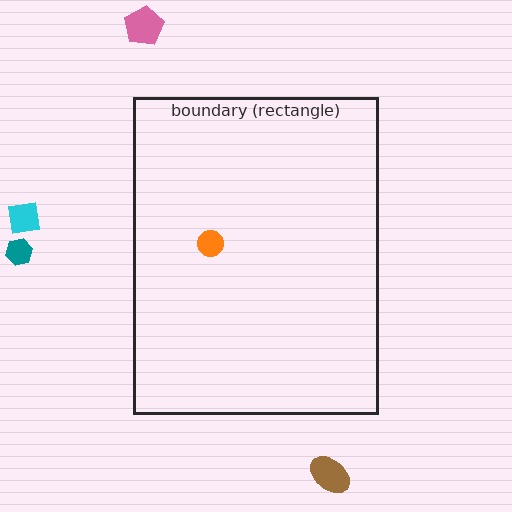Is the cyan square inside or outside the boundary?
Outside.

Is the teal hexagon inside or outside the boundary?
Outside.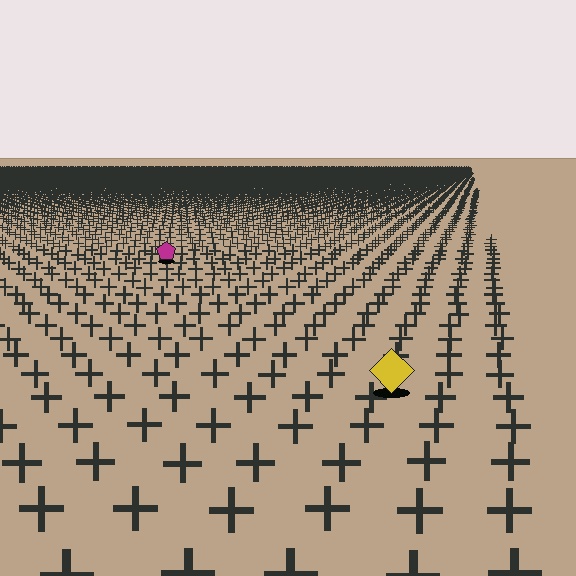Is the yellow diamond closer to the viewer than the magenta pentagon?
Yes. The yellow diamond is closer — you can tell from the texture gradient: the ground texture is coarser near it.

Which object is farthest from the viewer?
The magenta pentagon is farthest from the viewer. It appears smaller and the ground texture around it is denser.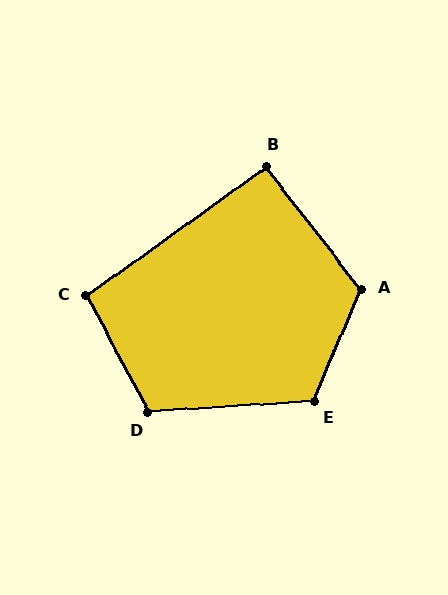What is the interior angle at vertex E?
Approximately 117 degrees (obtuse).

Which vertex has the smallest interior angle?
B, at approximately 92 degrees.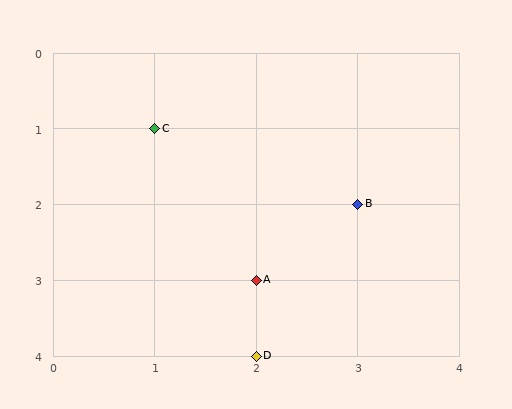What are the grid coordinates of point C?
Point C is at grid coordinates (1, 1).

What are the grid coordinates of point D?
Point D is at grid coordinates (2, 4).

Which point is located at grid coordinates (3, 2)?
Point B is at (3, 2).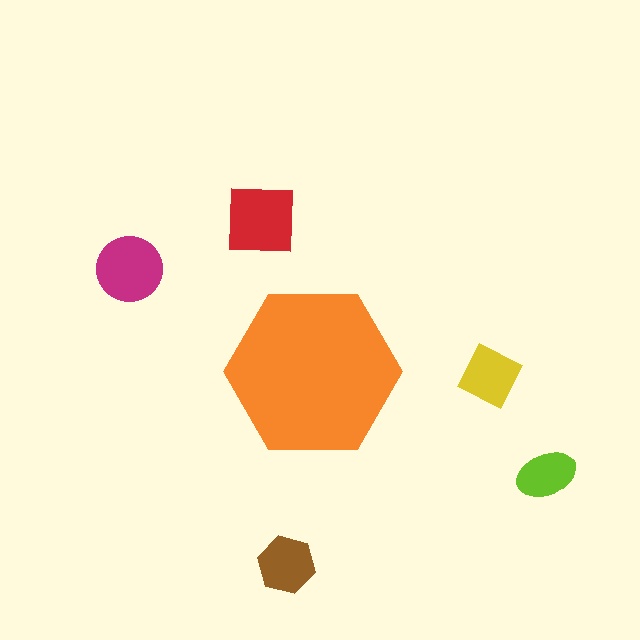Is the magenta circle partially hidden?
No, the magenta circle is fully visible.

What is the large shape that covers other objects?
An orange hexagon.